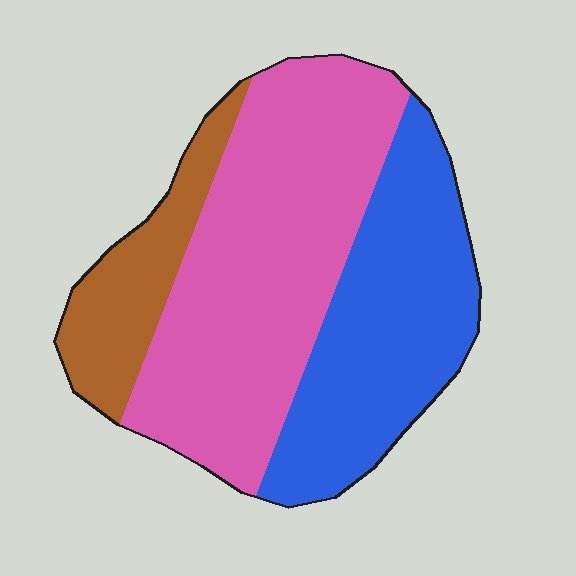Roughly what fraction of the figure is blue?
Blue takes up between a quarter and a half of the figure.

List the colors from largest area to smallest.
From largest to smallest: pink, blue, brown.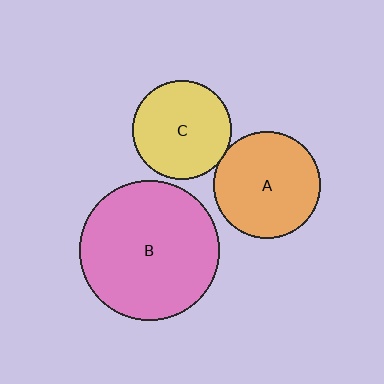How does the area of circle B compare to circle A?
Approximately 1.7 times.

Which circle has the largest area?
Circle B (pink).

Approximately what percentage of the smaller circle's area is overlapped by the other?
Approximately 5%.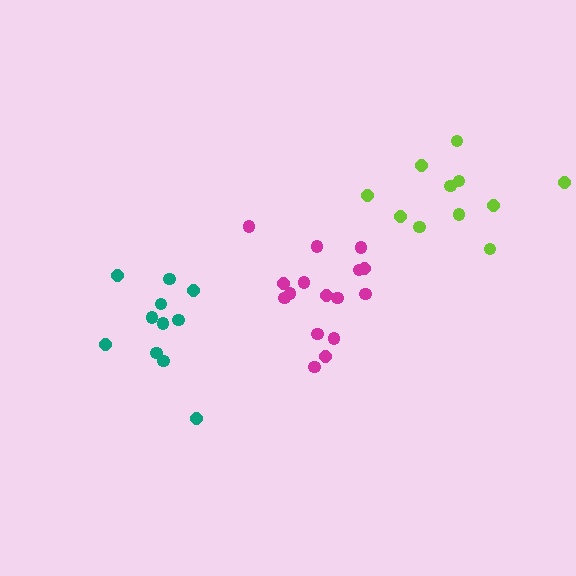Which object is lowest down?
The teal cluster is bottommost.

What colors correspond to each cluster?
The clusters are colored: magenta, teal, lime.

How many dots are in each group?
Group 1: 16 dots, Group 2: 11 dots, Group 3: 11 dots (38 total).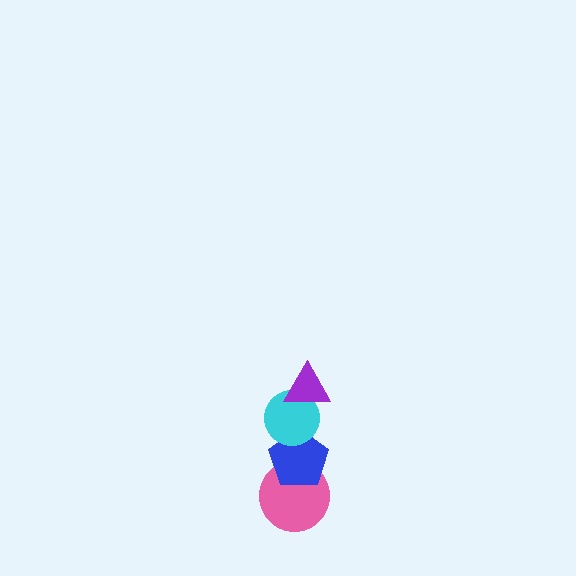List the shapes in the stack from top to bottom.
From top to bottom: the purple triangle, the cyan circle, the blue pentagon, the pink circle.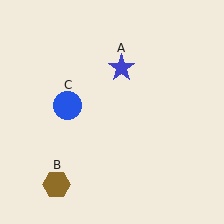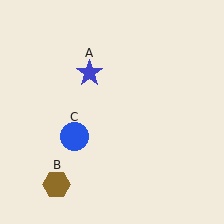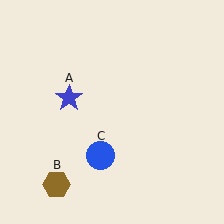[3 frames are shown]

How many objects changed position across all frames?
2 objects changed position: blue star (object A), blue circle (object C).